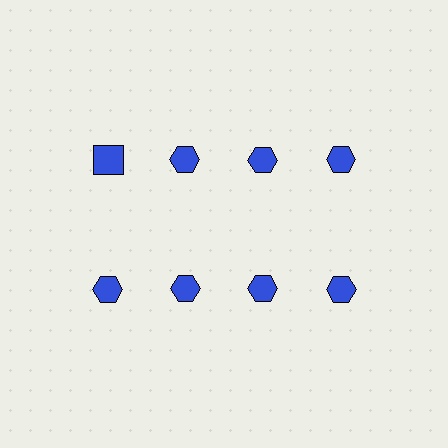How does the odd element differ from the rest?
It has a different shape: square instead of hexagon.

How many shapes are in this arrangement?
There are 8 shapes arranged in a grid pattern.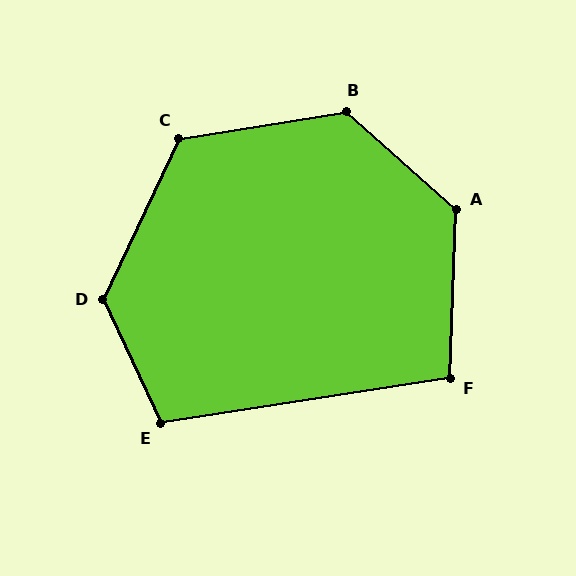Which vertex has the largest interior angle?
D, at approximately 130 degrees.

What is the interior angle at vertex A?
Approximately 130 degrees (obtuse).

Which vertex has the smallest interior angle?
F, at approximately 101 degrees.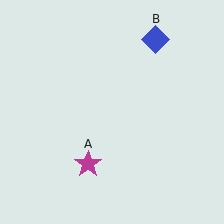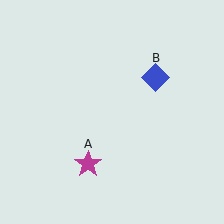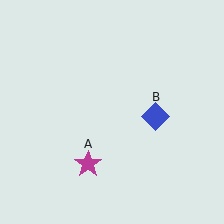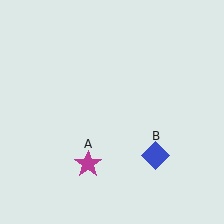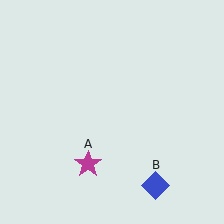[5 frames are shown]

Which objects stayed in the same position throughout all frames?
Magenta star (object A) remained stationary.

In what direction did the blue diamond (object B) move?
The blue diamond (object B) moved down.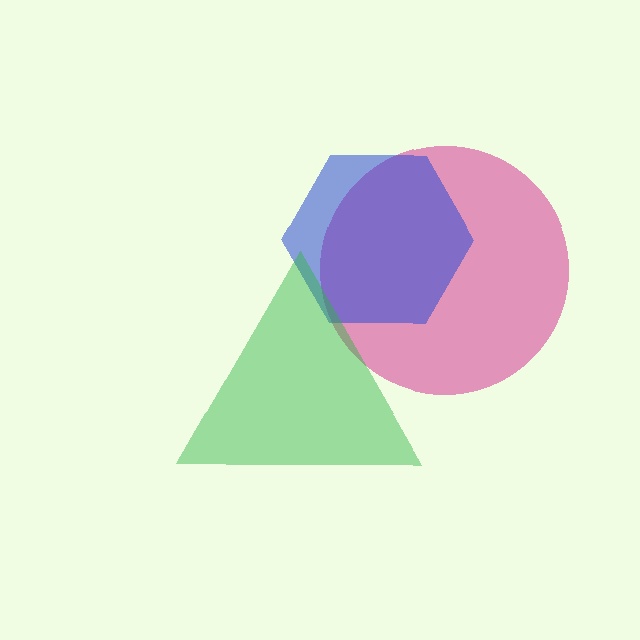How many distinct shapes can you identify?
There are 3 distinct shapes: a pink circle, a blue hexagon, a green triangle.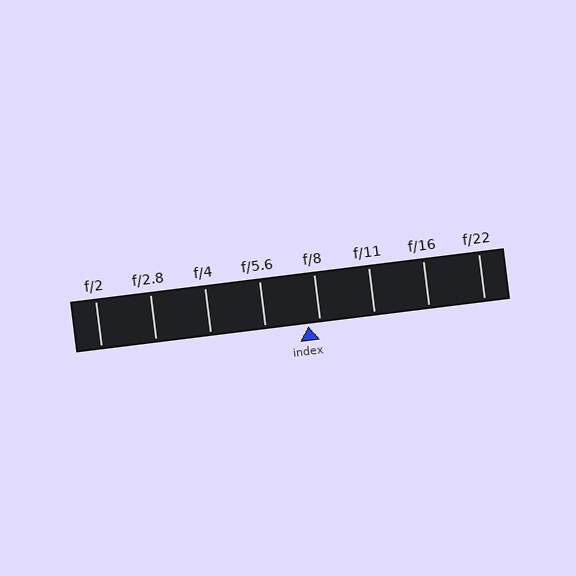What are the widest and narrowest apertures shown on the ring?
The widest aperture shown is f/2 and the narrowest is f/22.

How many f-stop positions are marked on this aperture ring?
There are 8 f-stop positions marked.